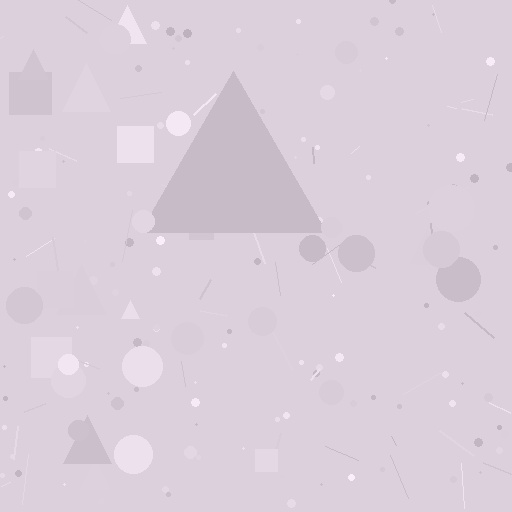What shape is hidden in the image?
A triangle is hidden in the image.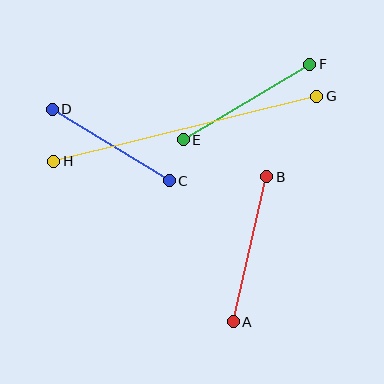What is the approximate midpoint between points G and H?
The midpoint is at approximately (185, 129) pixels.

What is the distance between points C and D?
The distance is approximately 137 pixels.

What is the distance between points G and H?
The distance is approximately 271 pixels.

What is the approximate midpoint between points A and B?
The midpoint is at approximately (250, 249) pixels.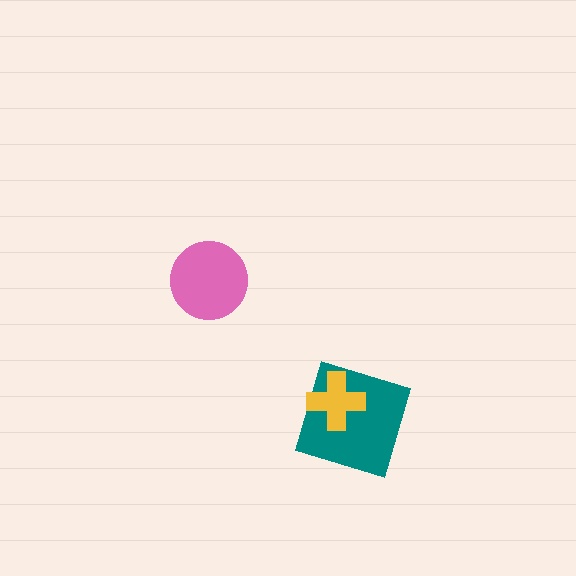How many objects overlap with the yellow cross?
1 object overlaps with the yellow cross.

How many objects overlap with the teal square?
1 object overlaps with the teal square.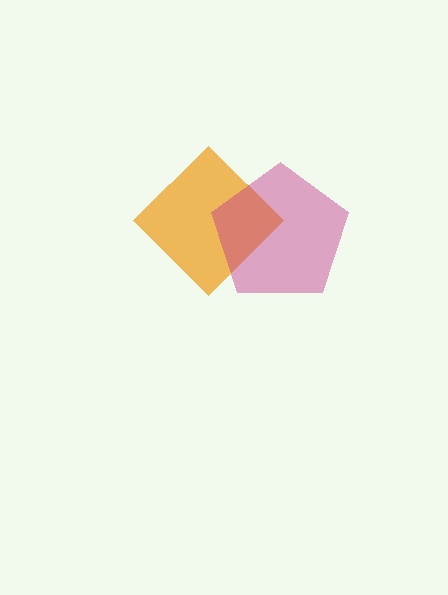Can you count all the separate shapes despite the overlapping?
Yes, there are 2 separate shapes.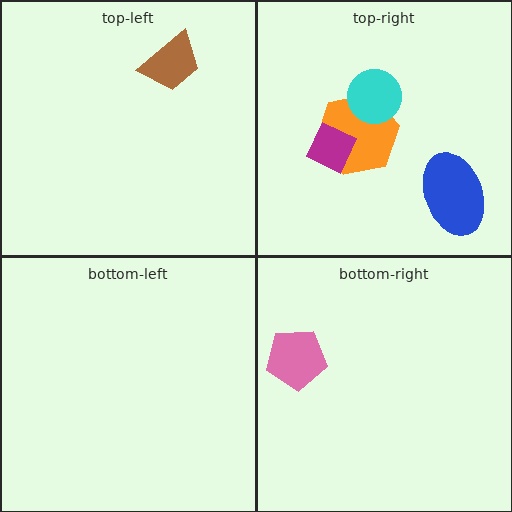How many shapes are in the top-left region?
1.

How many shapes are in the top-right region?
4.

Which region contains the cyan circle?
The top-right region.